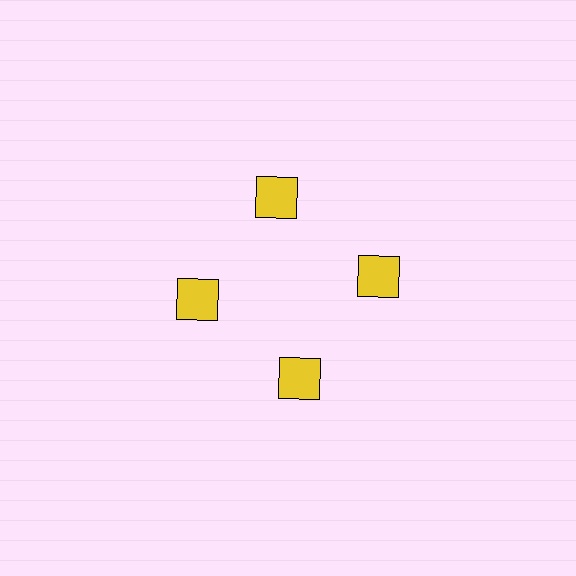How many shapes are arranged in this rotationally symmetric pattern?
There are 4 shapes, arranged in 4 groups of 1.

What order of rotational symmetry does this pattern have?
This pattern has 4-fold rotational symmetry.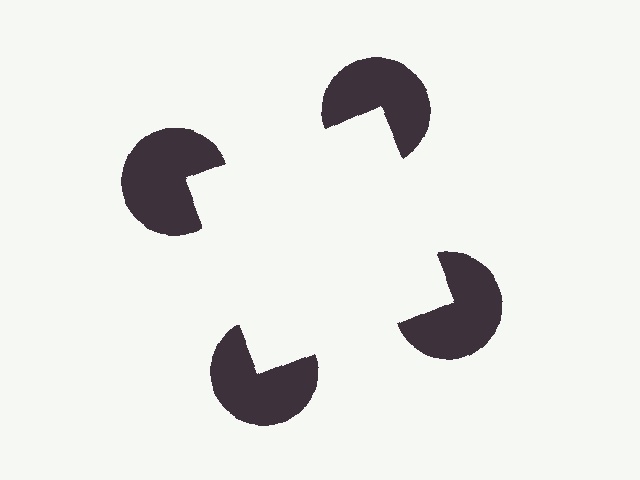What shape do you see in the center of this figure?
An illusory square — its edges are inferred from the aligned wedge cuts in the pac-man discs, not physically drawn.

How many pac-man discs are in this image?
There are 4 — one at each vertex of the illusory square.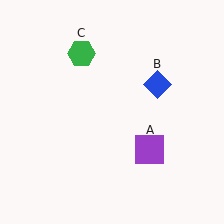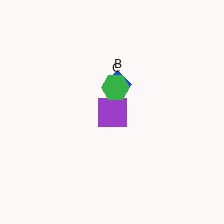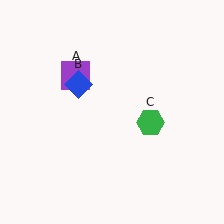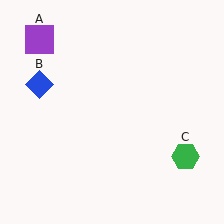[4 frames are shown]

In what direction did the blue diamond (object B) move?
The blue diamond (object B) moved left.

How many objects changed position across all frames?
3 objects changed position: purple square (object A), blue diamond (object B), green hexagon (object C).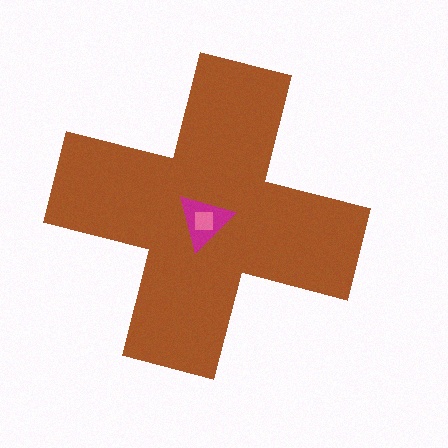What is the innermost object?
The pink square.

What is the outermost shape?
The brown cross.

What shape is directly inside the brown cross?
The magenta triangle.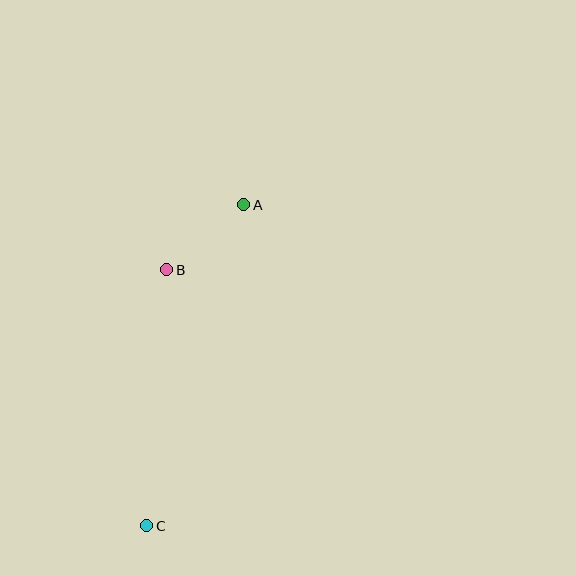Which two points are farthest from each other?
Points A and C are farthest from each other.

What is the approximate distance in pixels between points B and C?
The distance between B and C is approximately 257 pixels.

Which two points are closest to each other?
Points A and B are closest to each other.